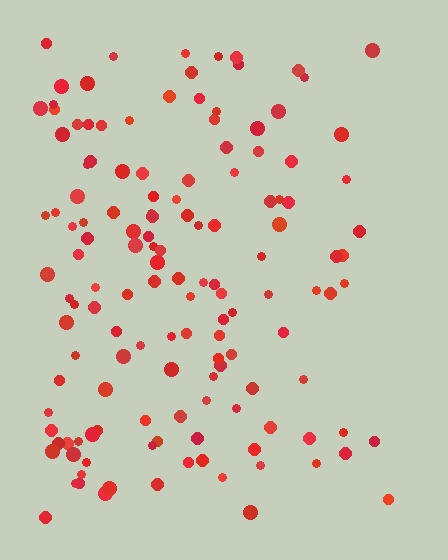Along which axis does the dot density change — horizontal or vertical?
Horizontal.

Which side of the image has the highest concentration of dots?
The left.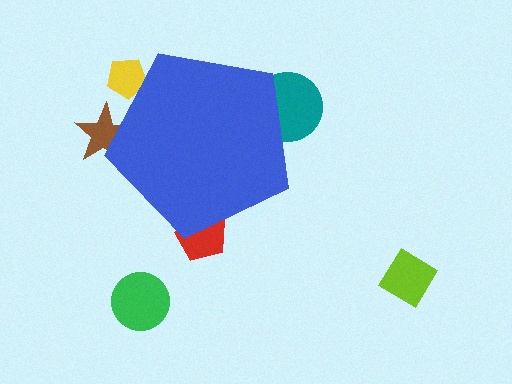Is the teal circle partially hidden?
Yes, the teal circle is partially hidden behind the blue pentagon.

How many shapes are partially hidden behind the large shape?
4 shapes are partially hidden.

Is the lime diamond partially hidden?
No, the lime diamond is fully visible.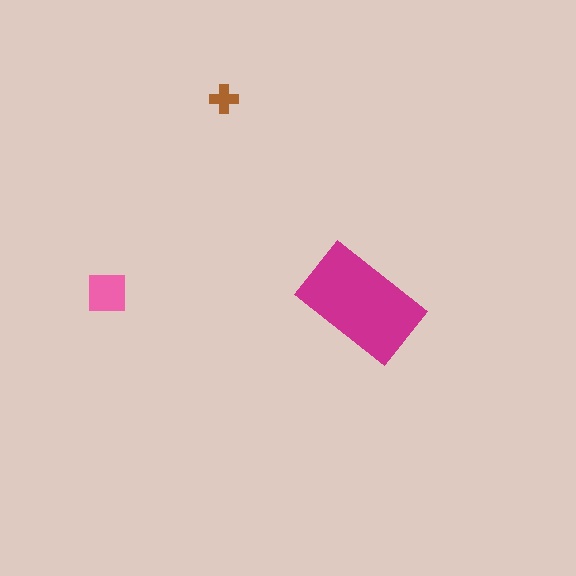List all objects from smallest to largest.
The brown cross, the pink square, the magenta rectangle.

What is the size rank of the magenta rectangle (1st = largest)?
1st.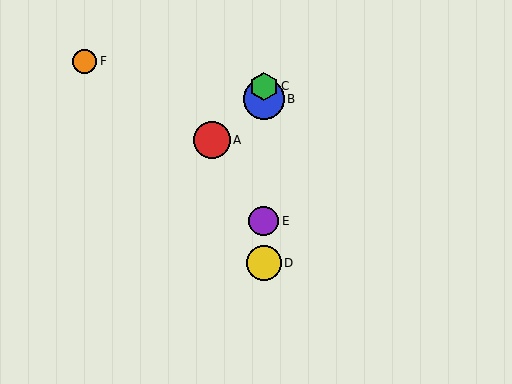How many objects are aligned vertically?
4 objects (B, C, D, E) are aligned vertically.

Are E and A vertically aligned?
No, E is at x≈264 and A is at x≈212.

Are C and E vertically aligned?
Yes, both are at x≈264.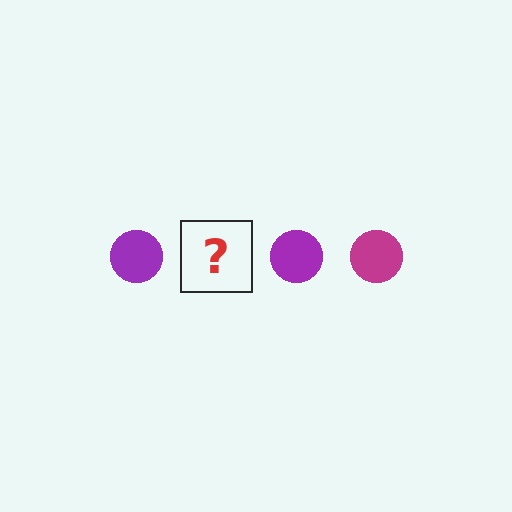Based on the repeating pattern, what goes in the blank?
The blank should be a magenta circle.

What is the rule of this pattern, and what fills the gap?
The rule is that the pattern cycles through purple, magenta circles. The gap should be filled with a magenta circle.